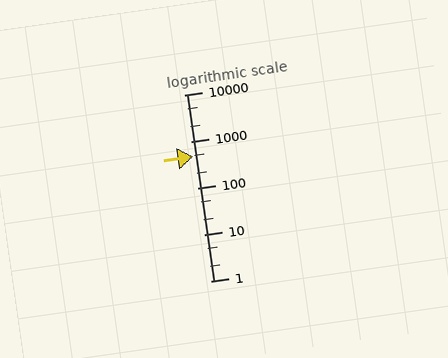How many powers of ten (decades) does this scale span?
The scale spans 4 decades, from 1 to 10000.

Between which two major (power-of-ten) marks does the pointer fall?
The pointer is between 100 and 1000.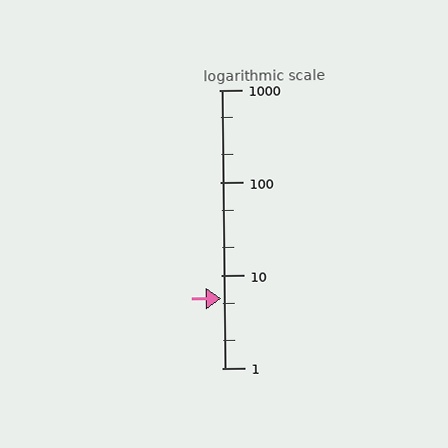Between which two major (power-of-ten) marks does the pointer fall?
The pointer is between 1 and 10.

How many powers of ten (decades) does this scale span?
The scale spans 3 decades, from 1 to 1000.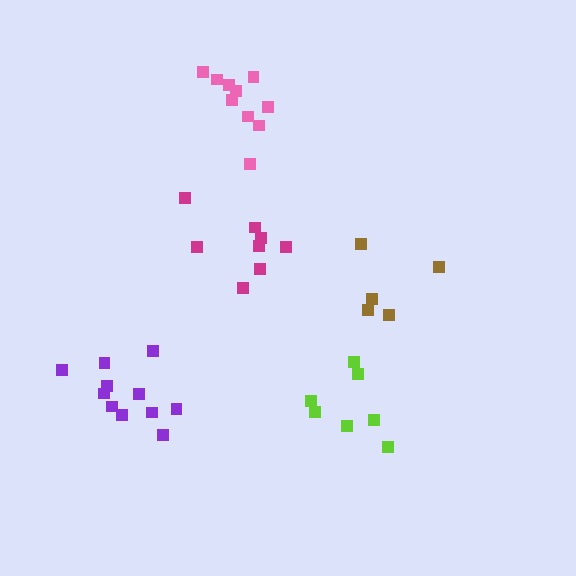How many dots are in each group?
Group 1: 7 dots, Group 2: 8 dots, Group 3: 11 dots, Group 4: 5 dots, Group 5: 10 dots (41 total).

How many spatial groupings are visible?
There are 5 spatial groupings.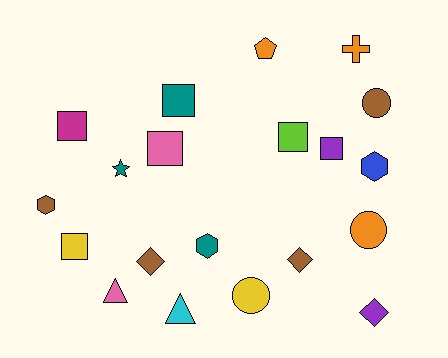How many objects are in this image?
There are 20 objects.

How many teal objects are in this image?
There are 3 teal objects.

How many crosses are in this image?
There is 1 cross.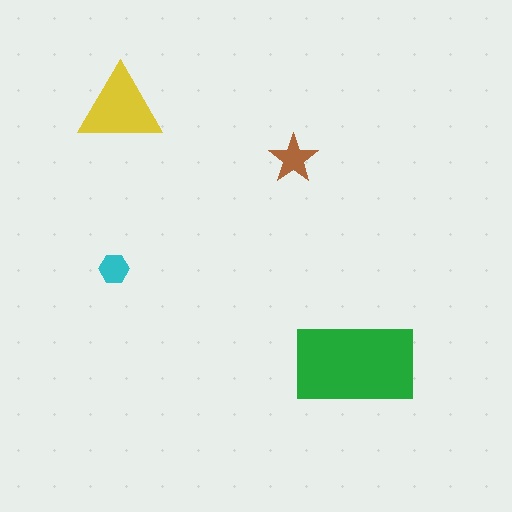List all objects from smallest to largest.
The cyan hexagon, the brown star, the yellow triangle, the green rectangle.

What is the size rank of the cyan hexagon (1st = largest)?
4th.